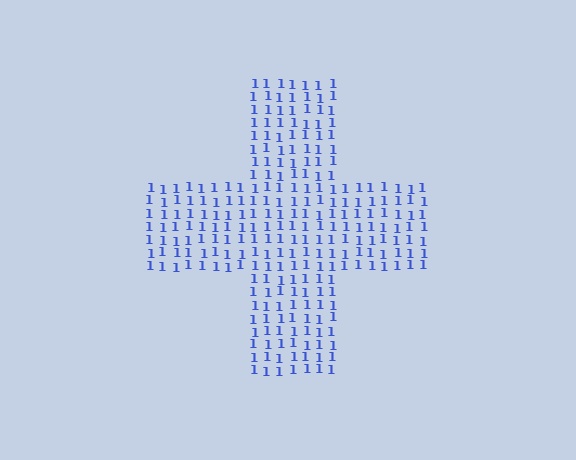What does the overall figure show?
The overall figure shows a cross.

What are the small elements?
The small elements are digit 1's.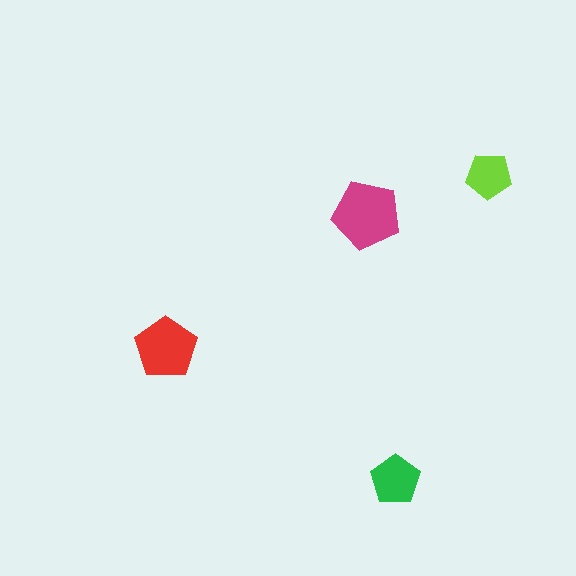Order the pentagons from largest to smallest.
the magenta one, the red one, the green one, the lime one.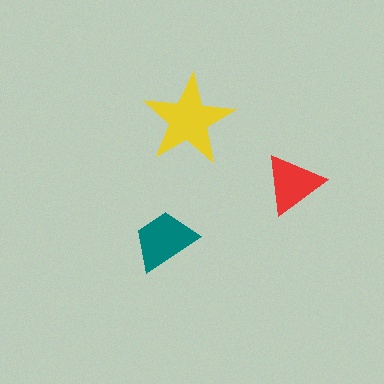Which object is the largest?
The yellow star.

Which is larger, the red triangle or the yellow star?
The yellow star.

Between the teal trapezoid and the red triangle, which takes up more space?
The teal trapezoid.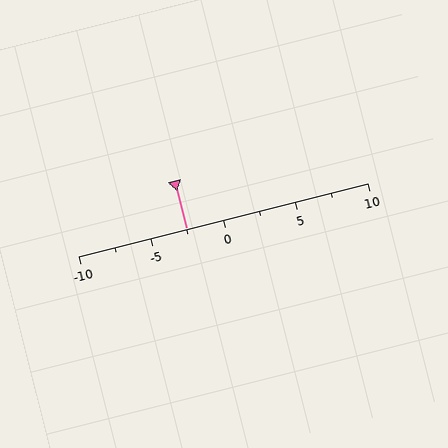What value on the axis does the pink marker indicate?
The marker indicates approximately -2.5.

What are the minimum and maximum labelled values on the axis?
The axis runs from -10 to 10.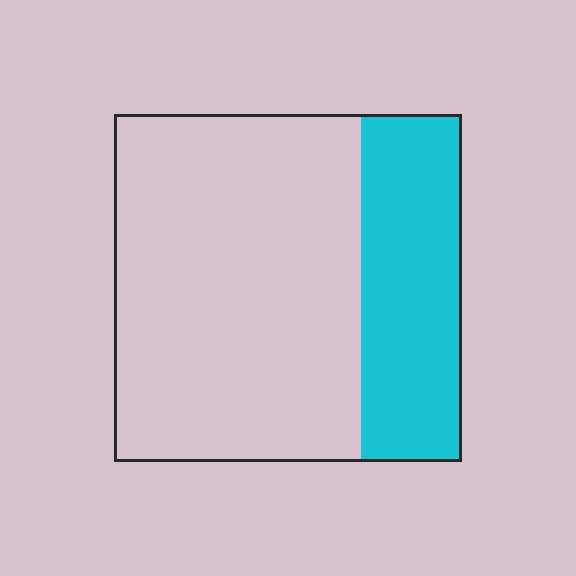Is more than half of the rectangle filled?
No.